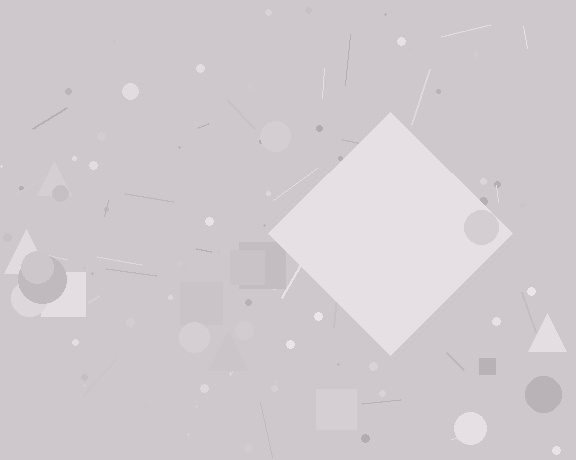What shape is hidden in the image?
A diamond is hidden in the image.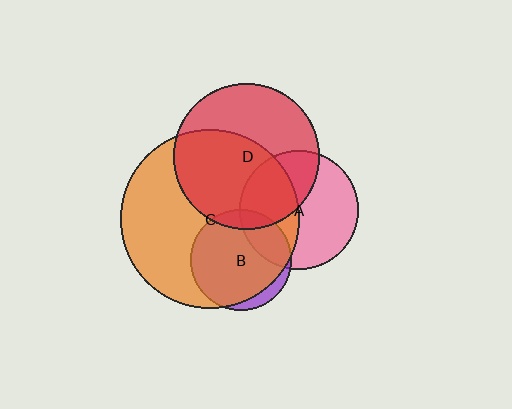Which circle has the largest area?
Circle C (orange).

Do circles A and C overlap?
Yes.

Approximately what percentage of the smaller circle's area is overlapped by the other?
Approximately 45%.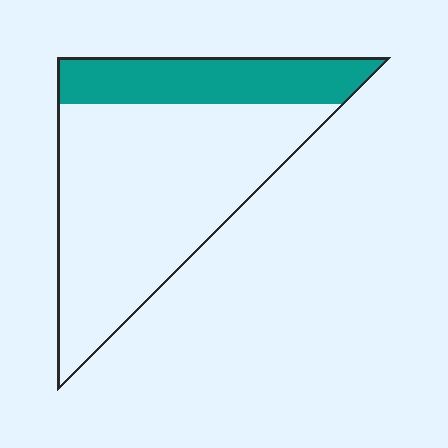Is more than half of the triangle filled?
No.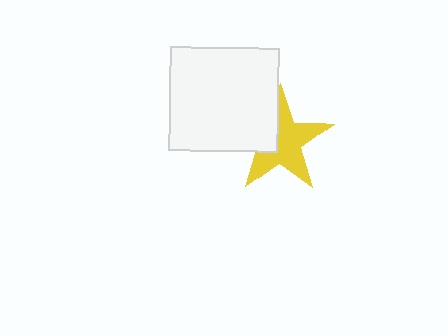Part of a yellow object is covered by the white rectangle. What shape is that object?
It is a star.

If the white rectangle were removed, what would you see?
You would see the complete yellow star.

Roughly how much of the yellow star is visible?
Most of it is visible (roughly 68%).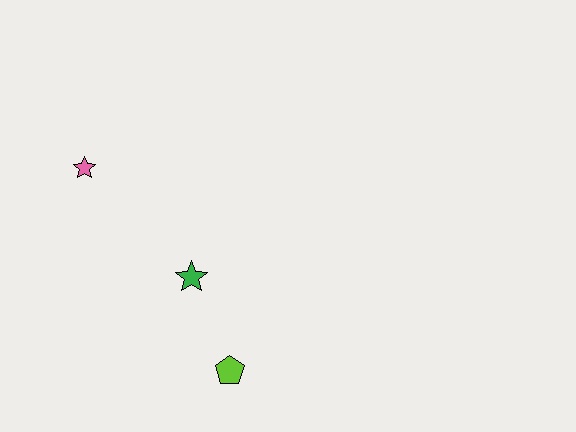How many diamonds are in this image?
There are no diamonds.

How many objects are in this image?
There are 3 objects.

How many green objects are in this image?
There is 1 green object.